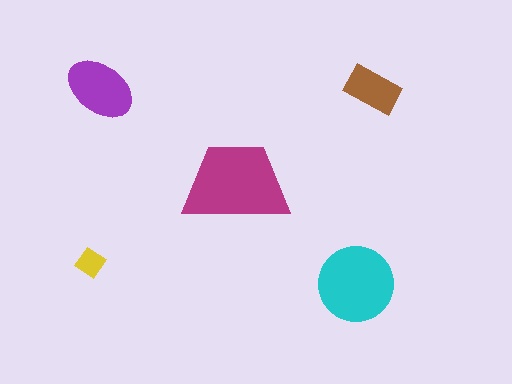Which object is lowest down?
The cyan circle is bottommost.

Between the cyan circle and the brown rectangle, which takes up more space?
The cyan circle.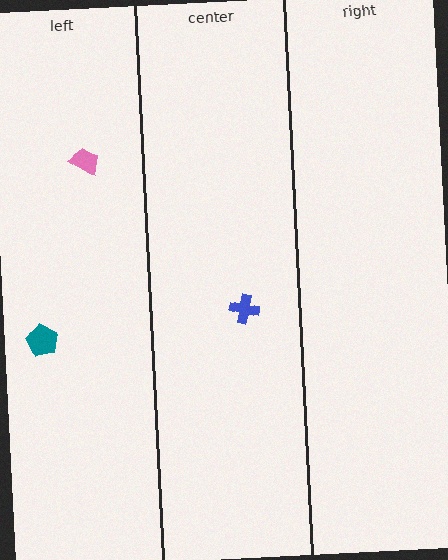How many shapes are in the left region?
2.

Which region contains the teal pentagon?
The left region.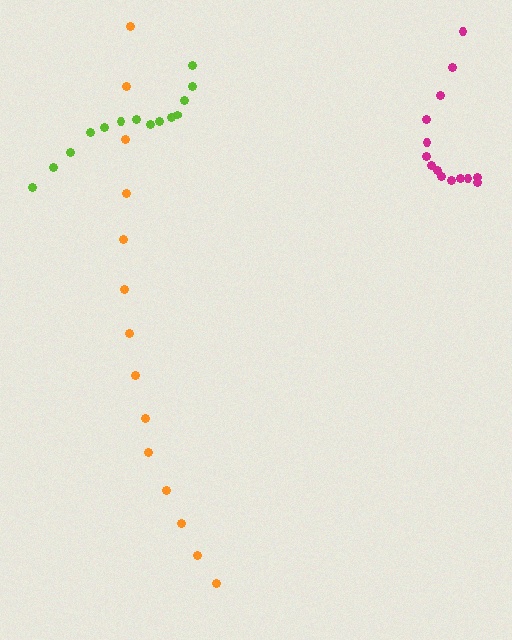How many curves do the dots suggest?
There are 3 distinct paths.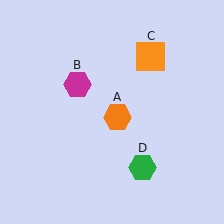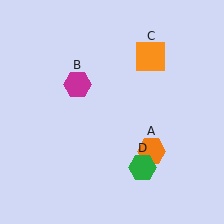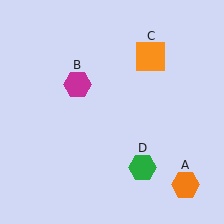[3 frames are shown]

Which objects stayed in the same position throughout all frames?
Magenta hexagon (object B) and orange square (object C) and green hexagon (object D) remained stationary.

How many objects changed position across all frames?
1 object changed position: orange hexagon (object A).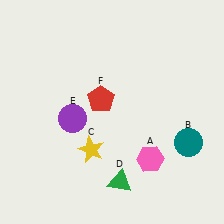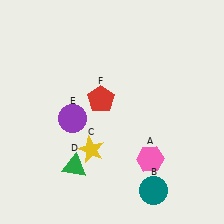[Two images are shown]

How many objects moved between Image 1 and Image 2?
2 objects moved between the two images.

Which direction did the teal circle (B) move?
The teal circle (B) moved down.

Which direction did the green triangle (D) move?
The green triangle (D) moved left.